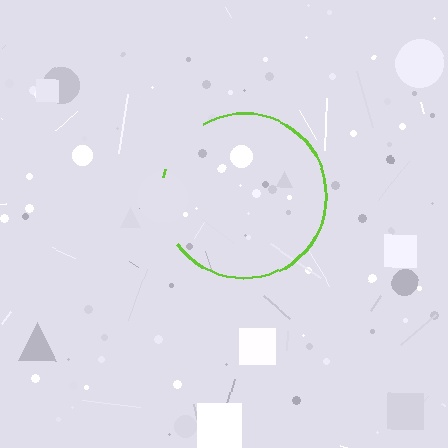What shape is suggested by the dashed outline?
The dashed outline suggests a circle.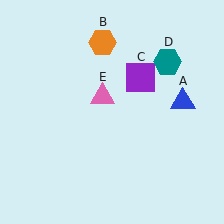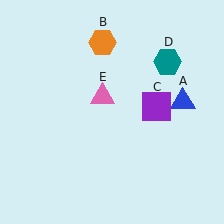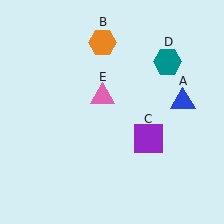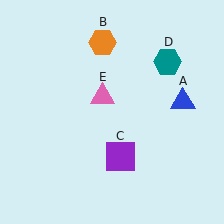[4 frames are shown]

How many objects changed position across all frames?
1 object changed position: purple square (object C).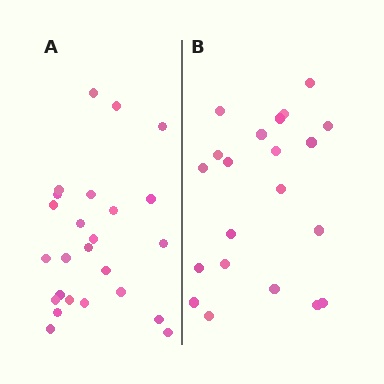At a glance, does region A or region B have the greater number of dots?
Region A (the left region) has more dots.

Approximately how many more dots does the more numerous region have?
Region A has about 4 more dots than region B.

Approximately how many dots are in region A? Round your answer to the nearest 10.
About 20 dots. (The exact count is 25, which rounds to 20.)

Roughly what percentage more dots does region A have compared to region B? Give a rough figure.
About 20% more.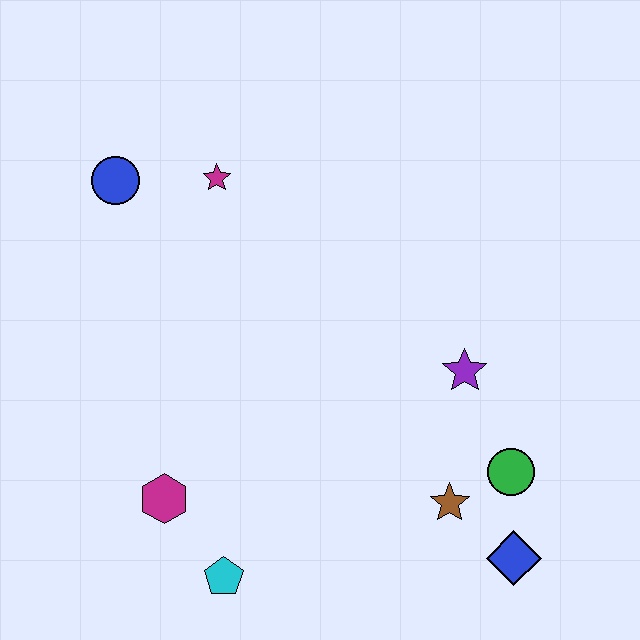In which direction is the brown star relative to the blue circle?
The brown star is to the right of the blue circle.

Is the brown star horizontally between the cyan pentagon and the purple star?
Yes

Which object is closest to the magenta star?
The blue circle is closest to the magenta star.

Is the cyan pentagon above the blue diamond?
No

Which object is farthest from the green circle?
The blue circle is farthest from the green circle.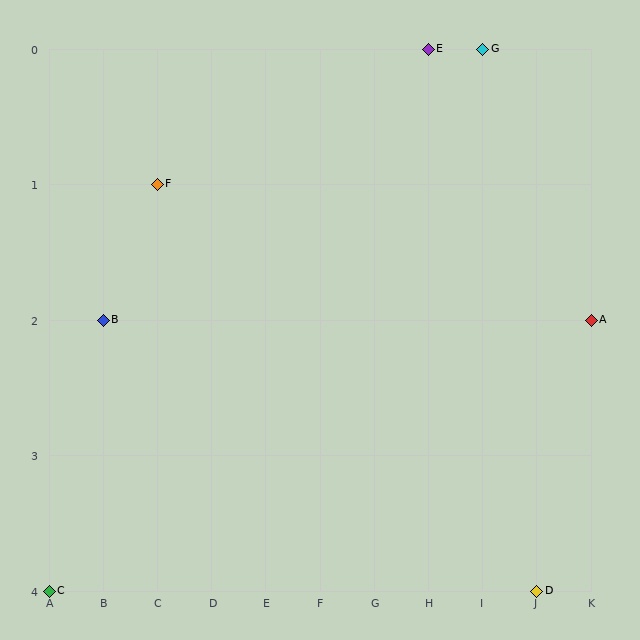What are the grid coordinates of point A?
Point A is at grid coordinates (K, 2).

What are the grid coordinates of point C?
Point C is at grid coordinates (A, 4).